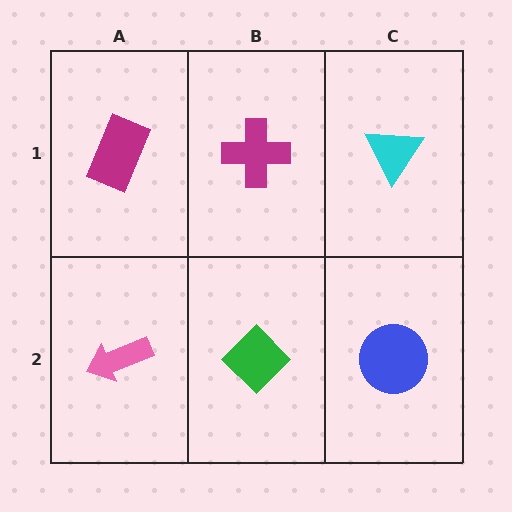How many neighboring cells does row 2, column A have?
2.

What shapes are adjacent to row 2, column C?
A cyan triangle (row 1, column C), a green diamond (row 2, column B).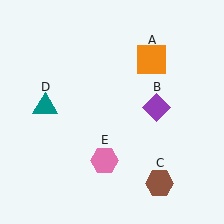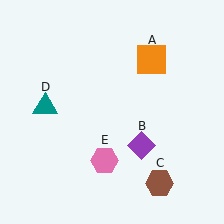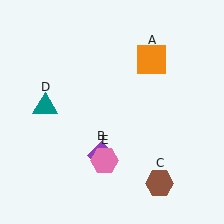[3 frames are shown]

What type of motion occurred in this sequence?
The purple diamond (object B) rotated clockwise around the center of the scene.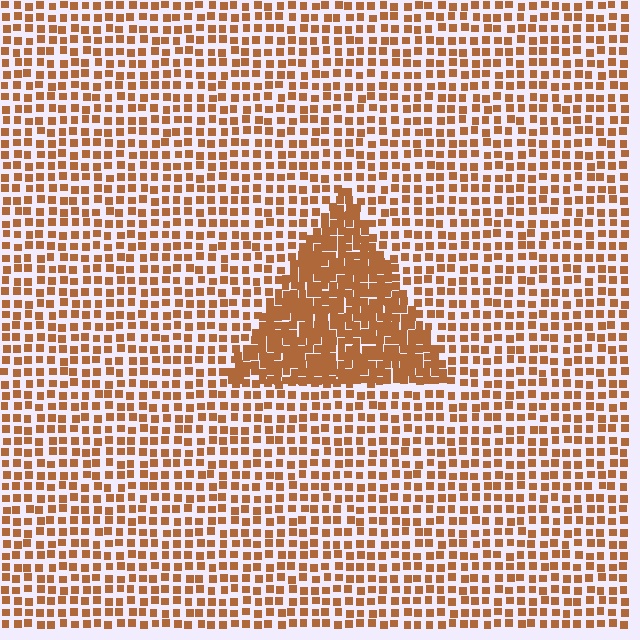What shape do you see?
I see a triangle.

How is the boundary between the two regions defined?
The boundary is defined by a change in element density (approximately 2.1x ratio). All elements are the same color, size, and shape.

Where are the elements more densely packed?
The elements are more densely packed inside the triangle boundary.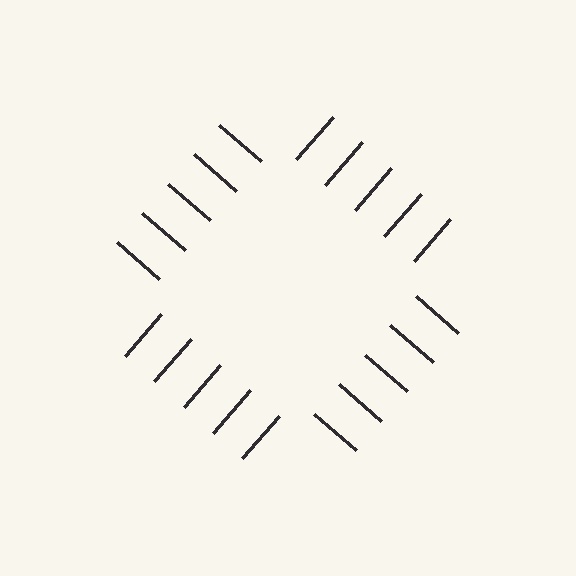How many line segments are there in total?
20 — 5 along each of the 4 edges.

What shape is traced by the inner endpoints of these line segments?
An illusory square — the line segments terminate on its edges but no continuous stroke is drawn.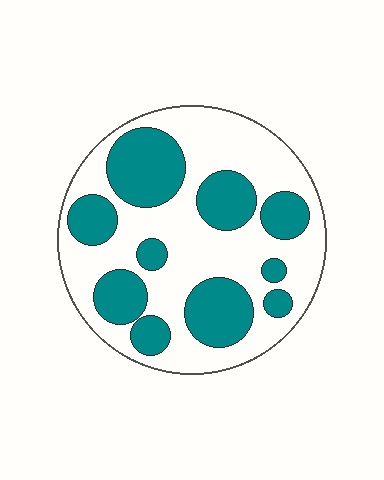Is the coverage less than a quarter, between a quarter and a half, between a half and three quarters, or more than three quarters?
Between a quarter and a half.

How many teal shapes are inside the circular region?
10.